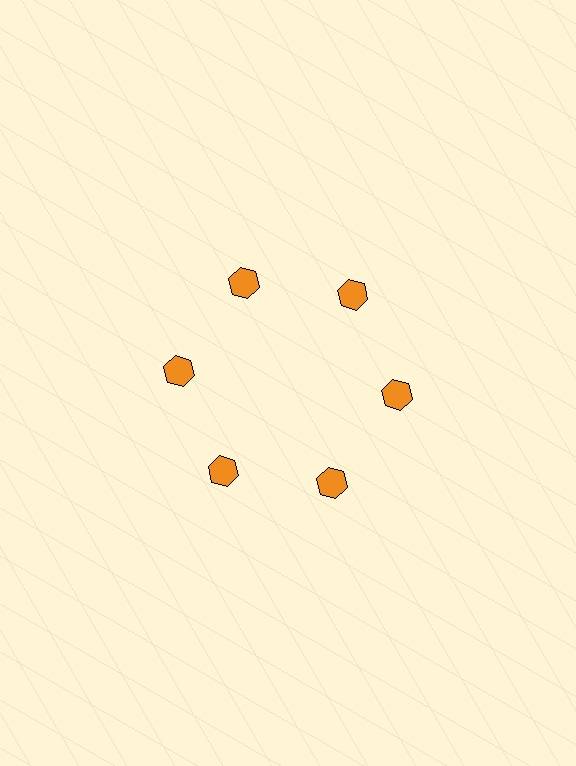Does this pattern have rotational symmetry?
Yes, this pattern has 6-fold rotational symmetry. It looks the same after rotating 60 degrees around the center.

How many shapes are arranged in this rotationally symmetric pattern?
There are 6 shapes, arranged in 6 groups of 1.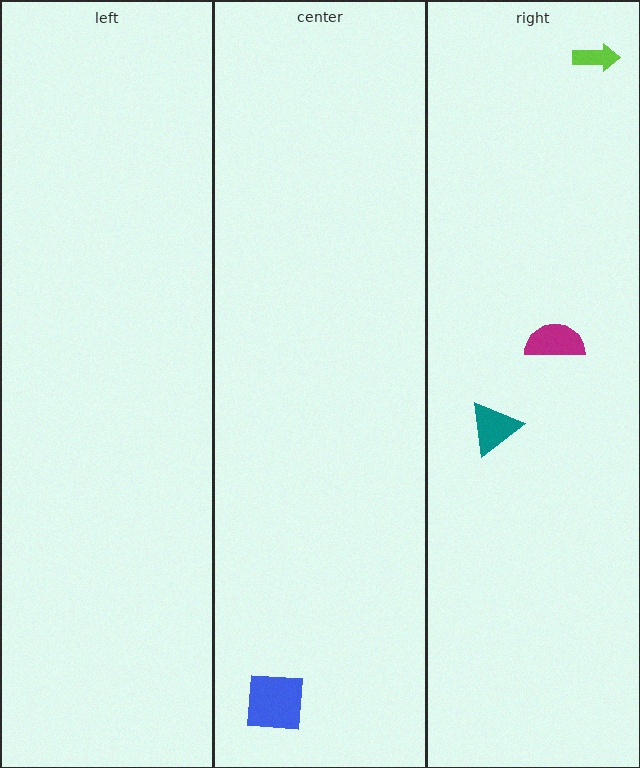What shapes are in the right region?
The lime arrow, the magenta semicircle, the teal triangle.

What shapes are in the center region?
The blue square.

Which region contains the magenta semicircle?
The right region.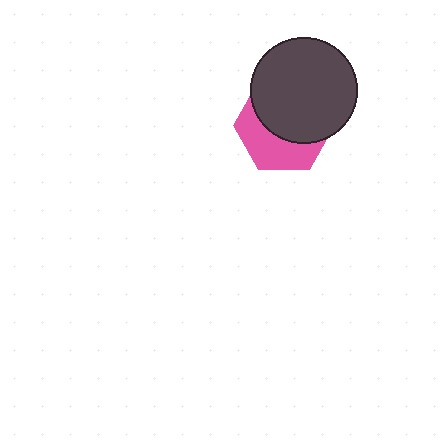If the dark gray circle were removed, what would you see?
You would see the complete pink hexagon.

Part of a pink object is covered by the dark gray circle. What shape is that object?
It is a hexagon.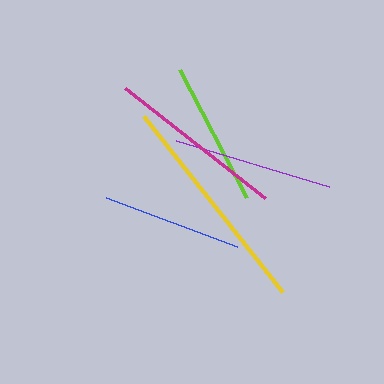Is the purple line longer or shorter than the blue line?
The purple line is longer than the blue line.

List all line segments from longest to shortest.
From longest to shortest: yellow, magenta, purple, lime, blue.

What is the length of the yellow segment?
The yellow segment is approximately 224 pixels long.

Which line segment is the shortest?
The blue line is the shortest at approximately 140 pixels.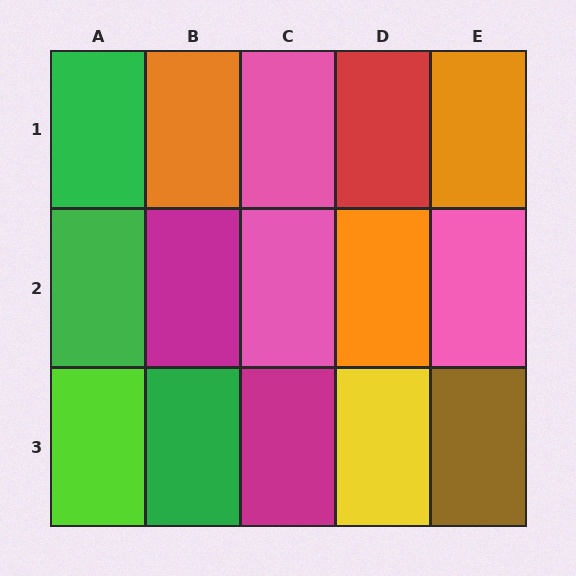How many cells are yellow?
1 cell is yellow.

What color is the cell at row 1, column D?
Red.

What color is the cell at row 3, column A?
Lime.